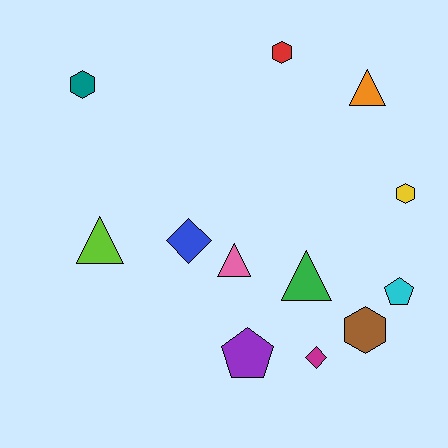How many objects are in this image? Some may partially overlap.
There are 12 objects.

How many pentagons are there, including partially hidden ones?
There are 2 pentagons.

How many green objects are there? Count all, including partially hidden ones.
There is 1 green object.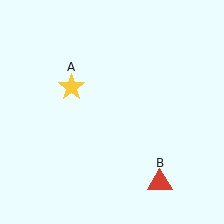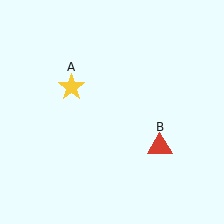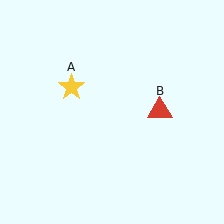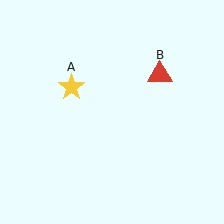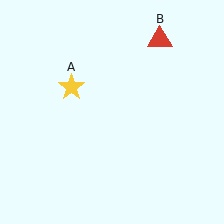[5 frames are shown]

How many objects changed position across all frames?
1 object changed position: red triangle (object B).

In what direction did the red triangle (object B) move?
The red triangle (object B) moved up.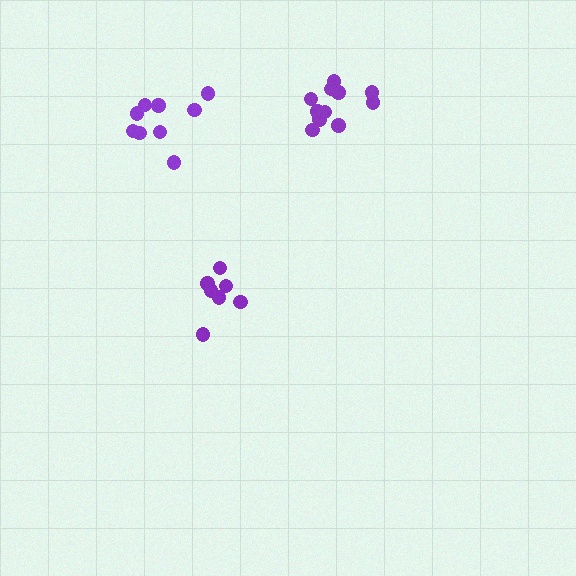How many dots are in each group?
Group 1: 11 dots, Group 2: 9 dots, Group 3: 7 dots (27 total).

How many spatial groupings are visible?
There are 3 spatial groupings.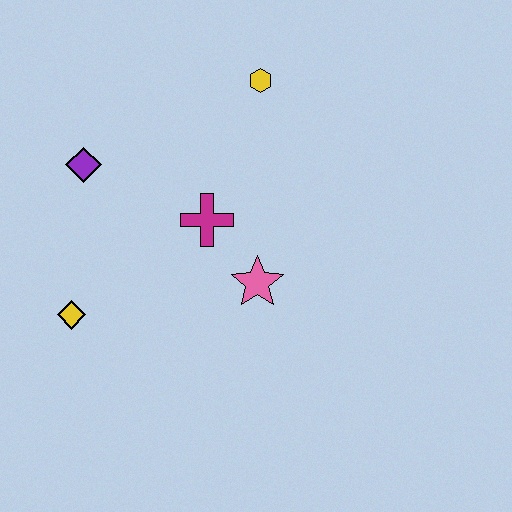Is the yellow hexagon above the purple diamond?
Yes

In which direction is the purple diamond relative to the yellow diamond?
The purple diamond is above the yellow diamond.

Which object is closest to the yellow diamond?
The purple diamond is closest to the yellow diamond.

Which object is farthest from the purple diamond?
The pink star is farthest from the purple diamond.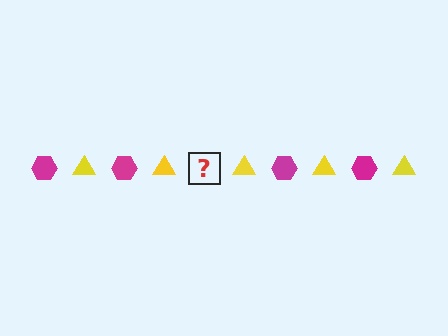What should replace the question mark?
The question mark should be replaced with a magenta hexagon.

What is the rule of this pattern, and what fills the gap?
The rule is that the pattern alternates between magenta hexagon and yellow triangle. The gap should be filled with a magenta hexagon.